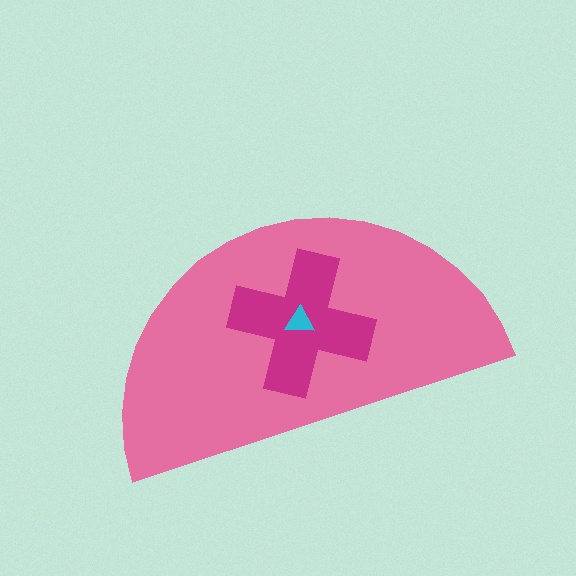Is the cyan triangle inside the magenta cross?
Yes.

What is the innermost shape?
The cyan triangle.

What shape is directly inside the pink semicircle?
The magenta cross.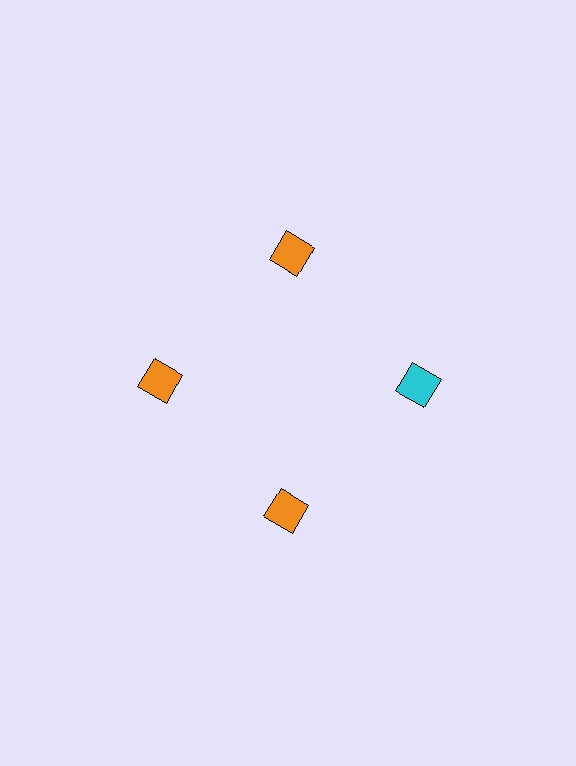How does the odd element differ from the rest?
It has a different color: cyan instead of orange.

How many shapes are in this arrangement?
There are 4 shapes arranged in a ring pattern.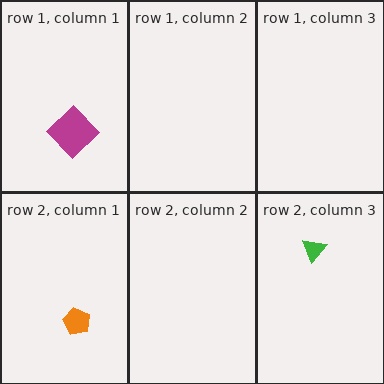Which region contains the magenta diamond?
The row 1, column 1 region.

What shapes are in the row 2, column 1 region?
The orange pentagon.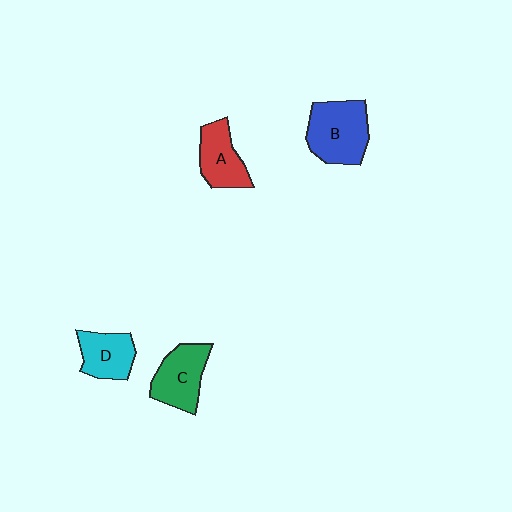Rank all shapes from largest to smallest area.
From largest to smallest: B (blue), C (green), A (red), D (cyan).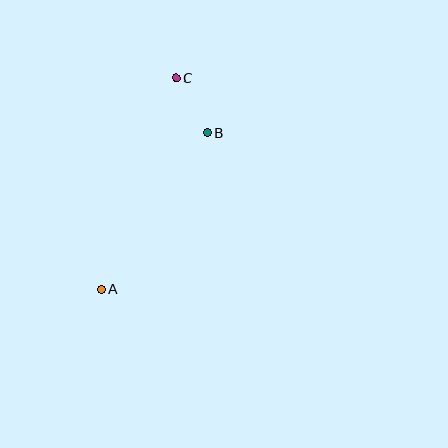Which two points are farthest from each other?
Points A and C are farthest from each other.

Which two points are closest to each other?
Points B and C are closest to each other.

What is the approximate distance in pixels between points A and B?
The distance between A and B is approximately 189 pixels.